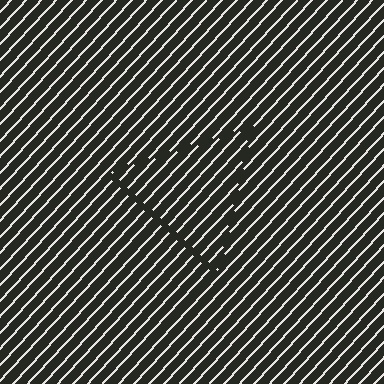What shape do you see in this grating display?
An illusory triangle. The interior of the shape contains the same grating, shifted by half a period — the contour is defined by the phase discontinuity where line-ends from the inner and outer gratings abut.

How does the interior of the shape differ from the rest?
The interior of the shape contains the same grating, shifted by half a period — the contour is defined by the phase discontinuity where line-ends from the inner and outer gratings abut.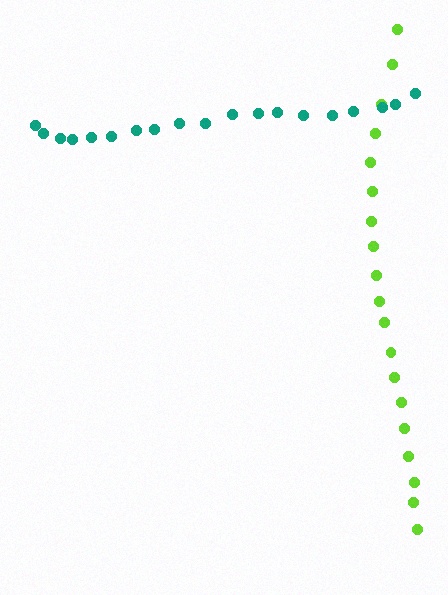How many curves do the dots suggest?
There are 2 distinct paths.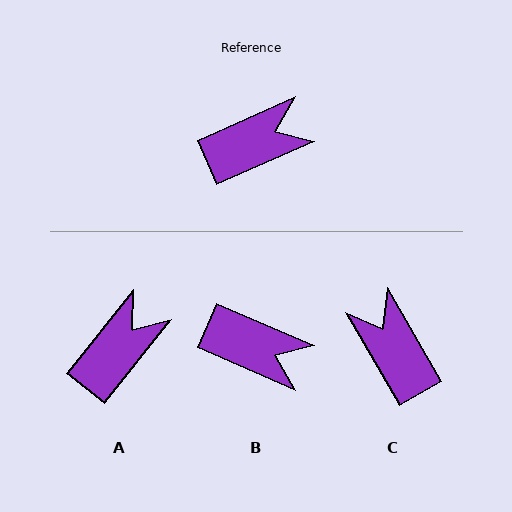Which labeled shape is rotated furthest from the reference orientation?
C, about 96 degrees away.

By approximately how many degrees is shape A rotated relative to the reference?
Approximately 28 degrees counter-clockwise.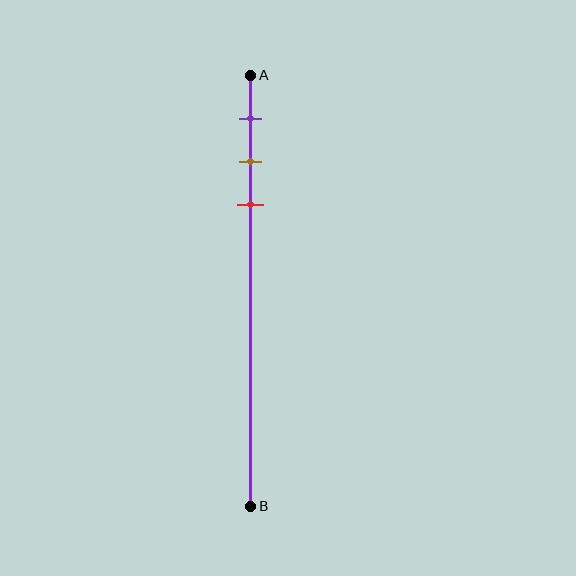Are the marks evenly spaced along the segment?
Yes, the marks are approximately evenly spaced.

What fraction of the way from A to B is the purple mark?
The purple mark is approximately 10% (0.1) of the way from A to B.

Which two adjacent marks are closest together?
The brown and red marks are the closest adjacent pair.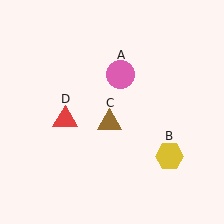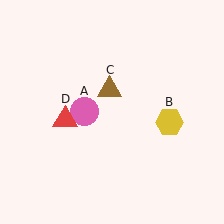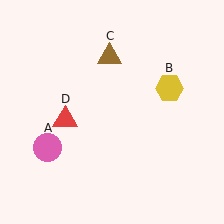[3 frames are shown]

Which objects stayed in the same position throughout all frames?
Red triangle (object D) remained stationary.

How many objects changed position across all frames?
3 objects changed position: pink circle (object A), yellow hexagon (object B), brown triangle (object C).